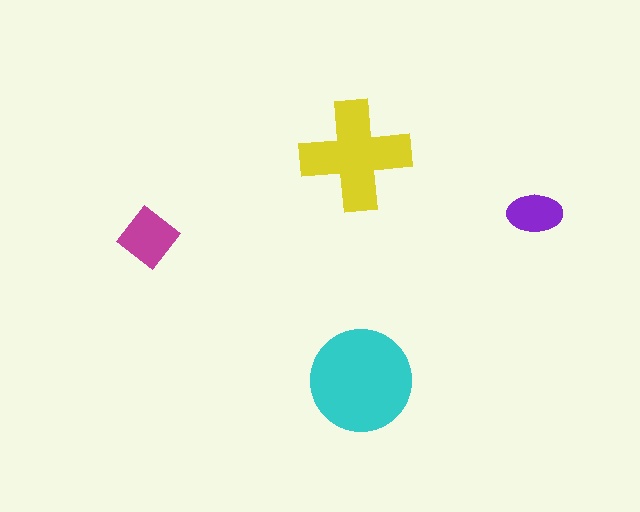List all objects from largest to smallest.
The cyan circle, the yellow cross, the magenta diamond, the purple ellipse.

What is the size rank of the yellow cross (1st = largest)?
2nd.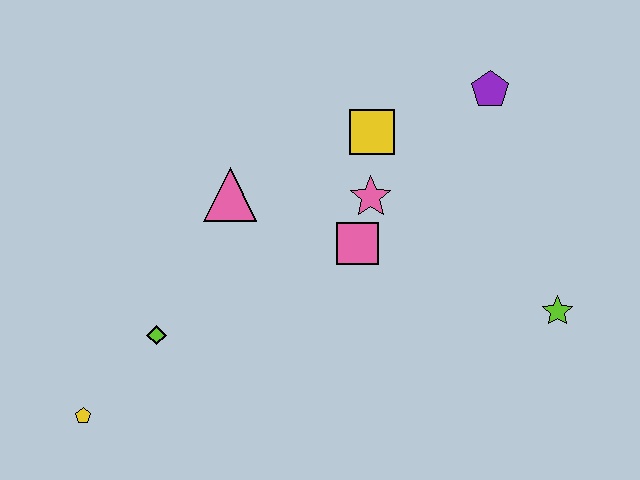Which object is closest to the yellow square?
The pink star is closest to the yellow square.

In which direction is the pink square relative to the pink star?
The pink square is below the pink star.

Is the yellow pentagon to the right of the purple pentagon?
No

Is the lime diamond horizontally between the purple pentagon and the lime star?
No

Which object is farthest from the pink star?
The yellow pentagon is farthest from the pink star.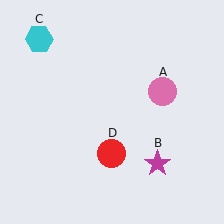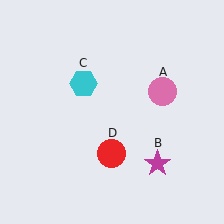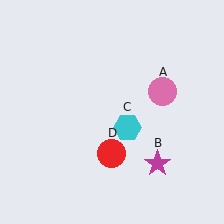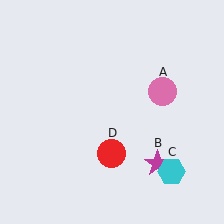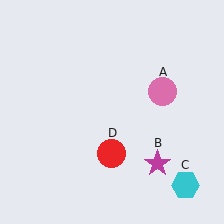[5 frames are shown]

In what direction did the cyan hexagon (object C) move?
The cyan hexagon (object C) moved down and to the right.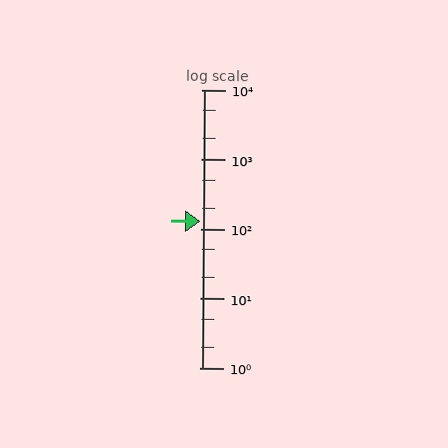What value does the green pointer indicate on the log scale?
The pointer indicates approximately 130.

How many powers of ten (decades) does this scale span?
The scale spans 4 decades, from 1 to 10000.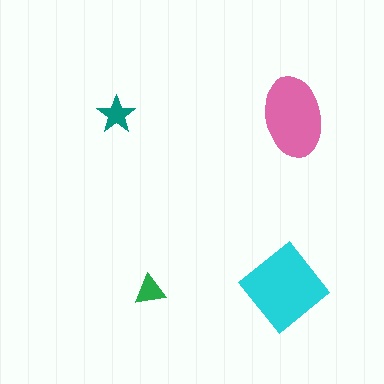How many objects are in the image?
There are 4 objects in the image.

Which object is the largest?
The cyan diamond.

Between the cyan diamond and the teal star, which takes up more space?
The cyan diamond.